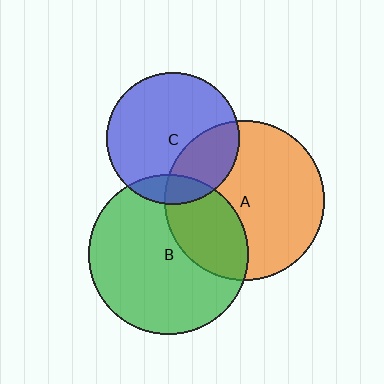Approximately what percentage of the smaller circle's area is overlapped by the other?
Approximately 30%.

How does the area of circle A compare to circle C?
Approximately 1.5 times.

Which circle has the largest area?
Circle A (orange).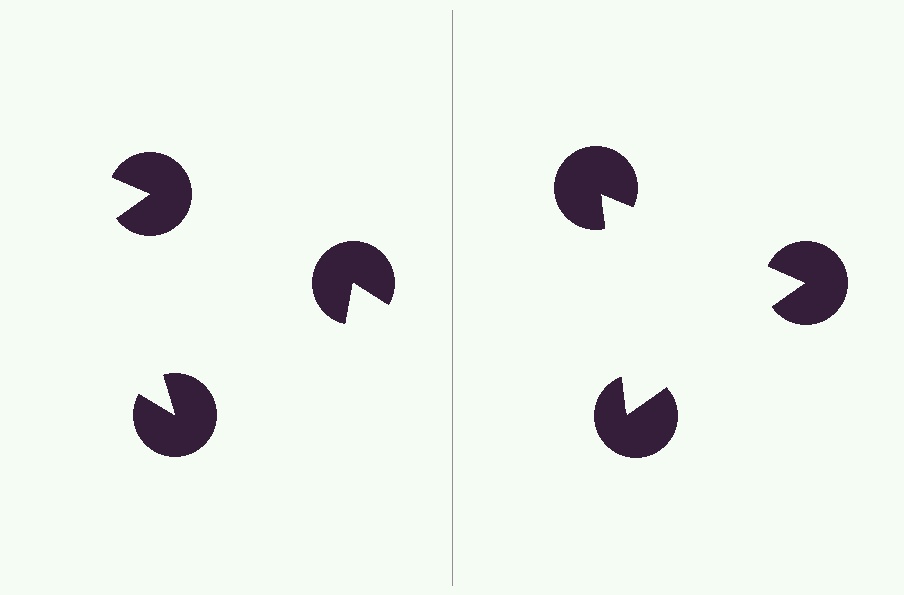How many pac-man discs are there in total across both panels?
6 — 3 on each side.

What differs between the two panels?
The pac-man discs are positioned identically on both sides; only the wedge orientations differ. On the right they align to a triangle; on the left they are misaligned.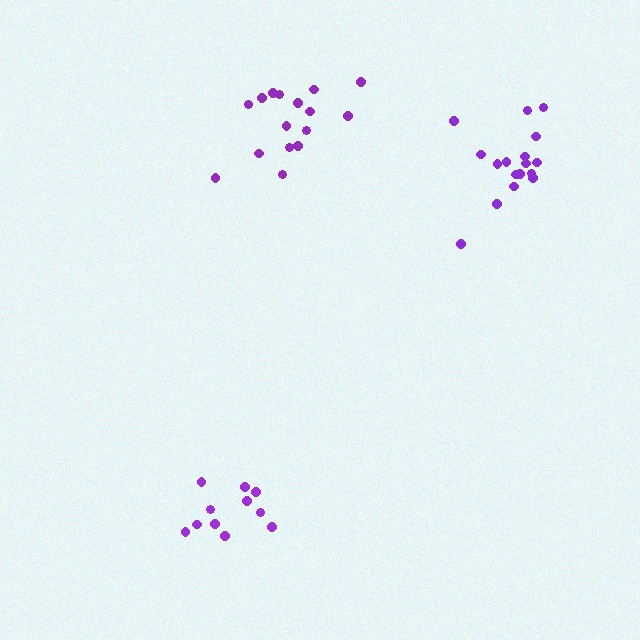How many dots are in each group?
Group 1: 16 dots, Group 2: 17 dots, Group 3: 11 dots (44 total).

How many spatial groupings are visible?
There are 3 spatial groupings.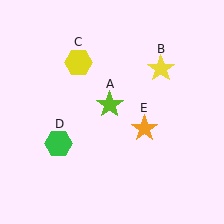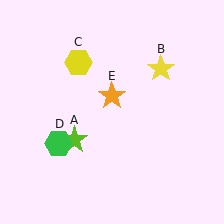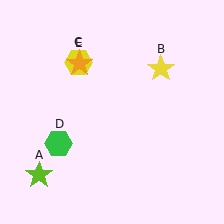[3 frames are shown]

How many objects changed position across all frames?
2 objects changed position: lime star (object A), orange star (object E).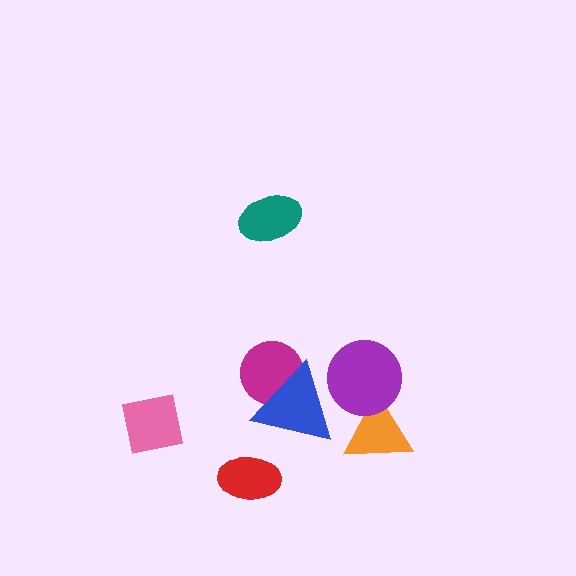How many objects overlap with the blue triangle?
2 objects overlap with the blue triangle.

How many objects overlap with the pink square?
0 objects overlap with the pink square.